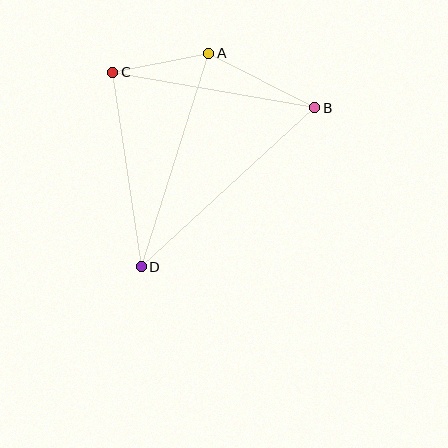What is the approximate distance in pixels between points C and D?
The distance between C and D is approximately 197 pixels.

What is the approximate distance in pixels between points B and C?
The distance between B and C is approximately 205 pixels.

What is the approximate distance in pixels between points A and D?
The distance between A and D is approximately 224 pixels.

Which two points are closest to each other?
Points A and C are closest to each other.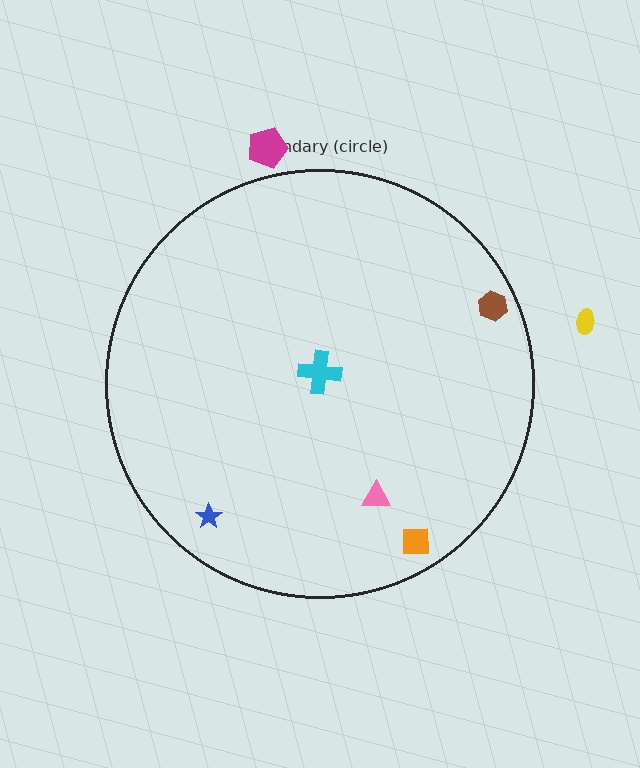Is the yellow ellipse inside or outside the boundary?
Outside.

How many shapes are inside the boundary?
5 inside, 2 outside.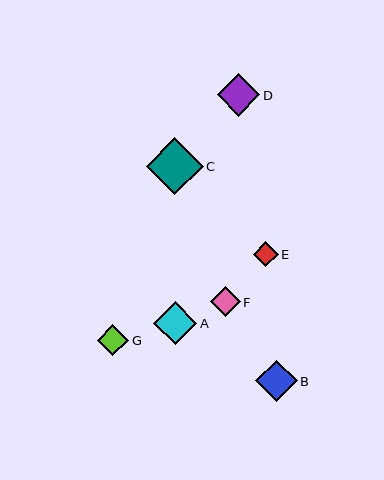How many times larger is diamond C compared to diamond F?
Diamond C is approximately 1.9 times the size of diamond F.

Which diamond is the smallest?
Diamond E is the smallest with a size of approximately 25 pixels.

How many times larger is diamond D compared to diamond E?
Diamond D is approximately 1.7 times the size of diamond E.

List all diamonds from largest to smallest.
From largest to smallest: C, A, D, B, G, F, E.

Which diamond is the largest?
Diamond C is the largest with a size of approximately 57 pixels.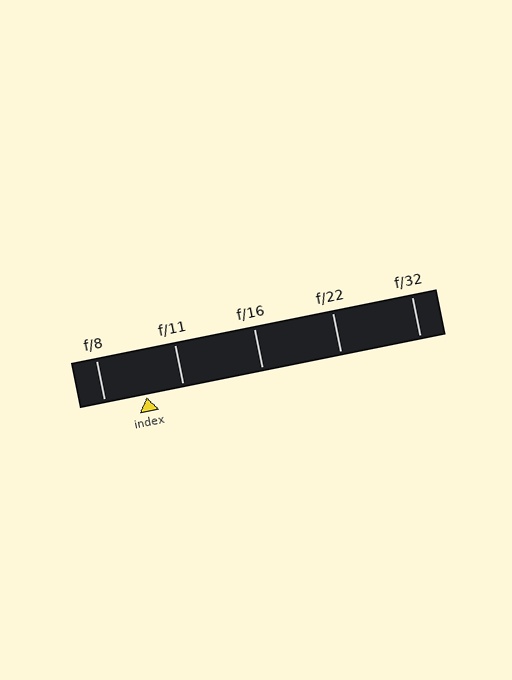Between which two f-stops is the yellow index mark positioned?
The index mark is between f/8 and f/11.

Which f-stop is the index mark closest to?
The index mark is closest to f/11.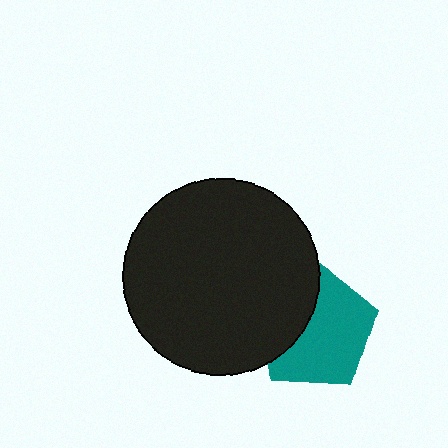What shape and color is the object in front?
The object in front is a black circle.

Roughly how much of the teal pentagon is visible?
About half of it is visible (roughly 64%).